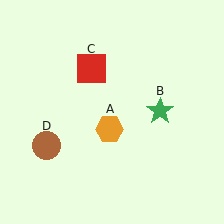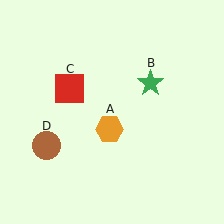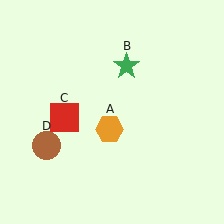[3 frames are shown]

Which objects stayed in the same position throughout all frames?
Orange hexagon (object A) and brown circle (object D) remained stationary.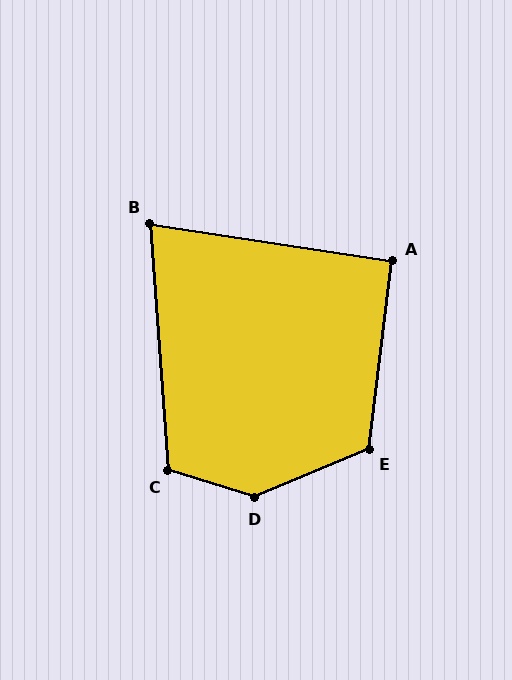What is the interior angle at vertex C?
Approximately 112 degrees (obtuse).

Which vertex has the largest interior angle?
D, at approximately 140 degrees.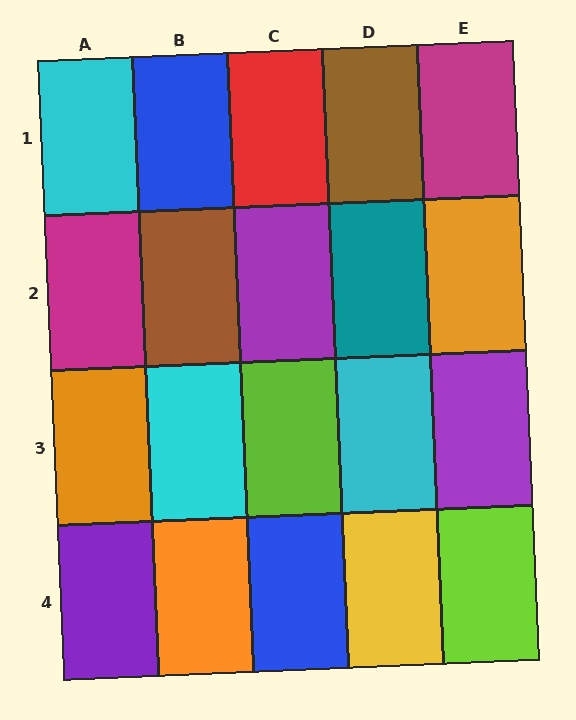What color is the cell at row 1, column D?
Brown.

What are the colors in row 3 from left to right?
Orange, cyan, lime, cyan, purple.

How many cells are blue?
2 cells are blue.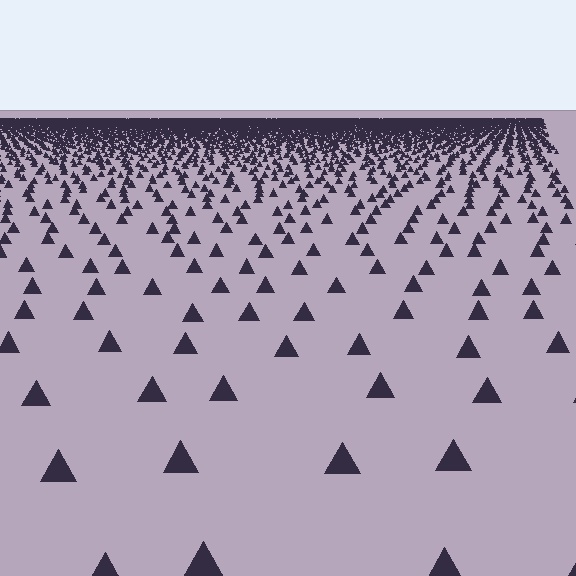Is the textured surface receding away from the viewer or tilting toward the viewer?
The surface is receding away from the viewer. Texture elements get smaller and denser toward the top.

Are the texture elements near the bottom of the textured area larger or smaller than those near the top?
Larger. Near the bottom, elements are closer to the viewer and appear at a bigger on-screen size.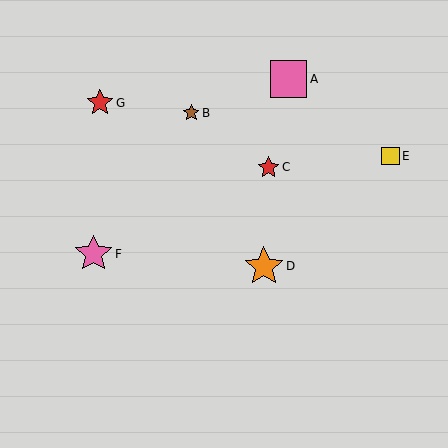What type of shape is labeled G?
Shape G is a red star.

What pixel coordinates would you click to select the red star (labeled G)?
Click at (100, 103) to select the red star G.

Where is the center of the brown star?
The center of the brown star is at (191, 113).